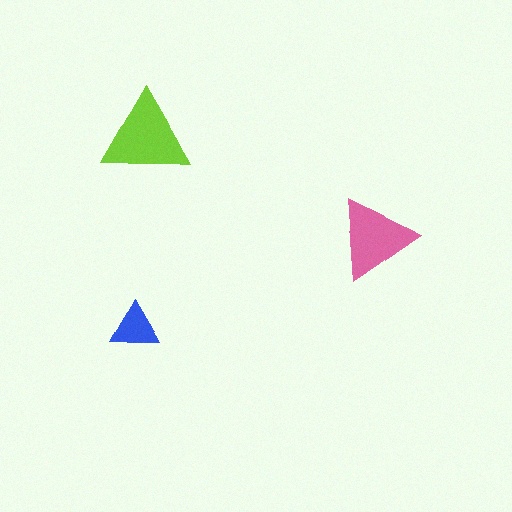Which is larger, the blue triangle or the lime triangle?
The lime one.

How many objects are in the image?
There are 3 objects in the image.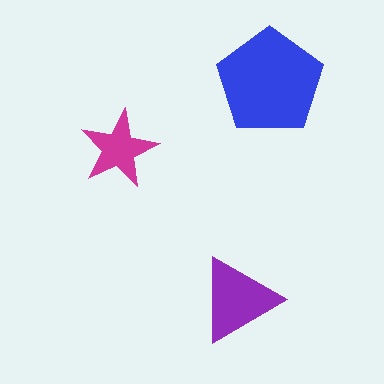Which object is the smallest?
The magenta star.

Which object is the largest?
The blue pentagon.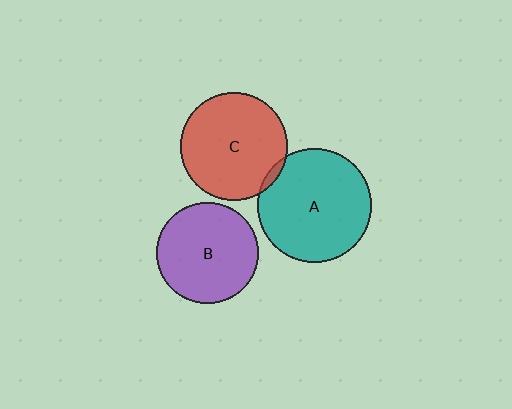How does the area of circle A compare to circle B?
Approximately 1.3 times.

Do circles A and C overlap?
Yes.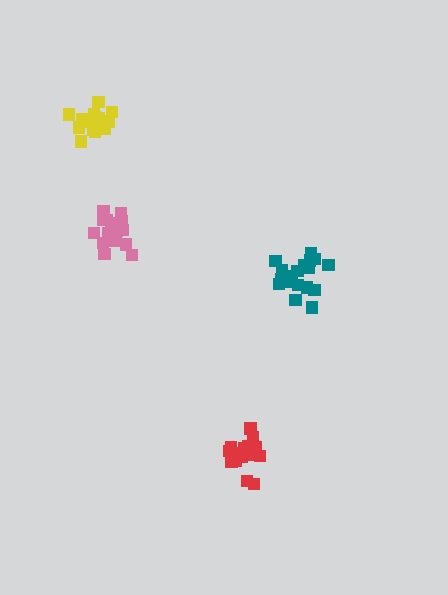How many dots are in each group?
Group 1: 18 dots, Group 2: 16 dots, Group 3: 19 dots, Group 4: 18 dots (71 total).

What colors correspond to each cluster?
The clusters are colored: pink, red, yellow, teal.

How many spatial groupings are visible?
There are 4 spatial groupings.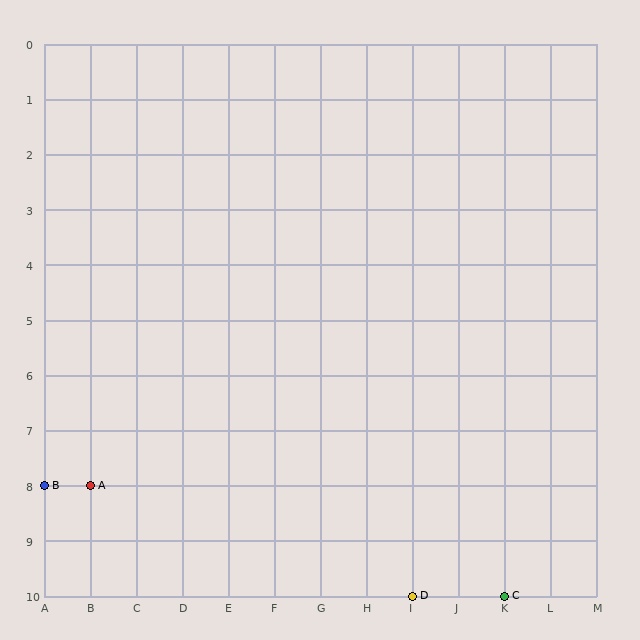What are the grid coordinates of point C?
Point C is at grid coordinates (K, 10).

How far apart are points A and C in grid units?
Points A and C are 9 columns and 2 rows apart (about 9.2 grid units diagonally).